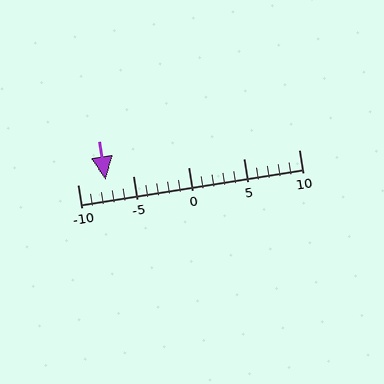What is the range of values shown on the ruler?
The ruler shows values from -10 to 10.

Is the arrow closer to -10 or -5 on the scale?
The arrow is closer to -5.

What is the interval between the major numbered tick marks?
The major tick marks are spaced 5 units apart.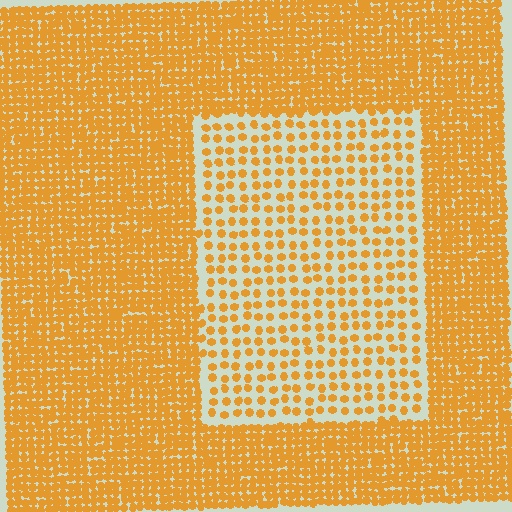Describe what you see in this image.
The image contains small orange elements arranged at two different densities. A rectangle-shaped region is visible where the elements are less densely packed than the surrounding area.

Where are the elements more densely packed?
The elements are more densely packed outside the rectangle boundary.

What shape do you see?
I see a rectangle.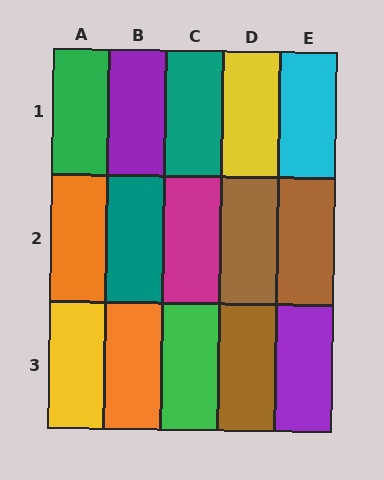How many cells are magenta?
1 cell is magenta.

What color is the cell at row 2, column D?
Brown.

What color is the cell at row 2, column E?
Brown.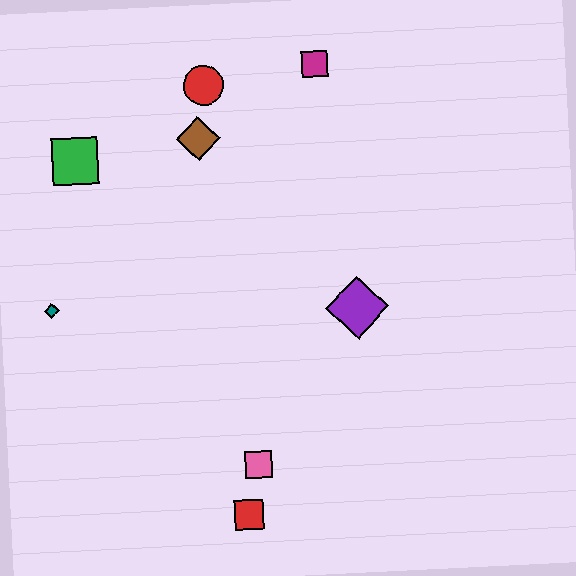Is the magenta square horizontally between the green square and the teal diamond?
No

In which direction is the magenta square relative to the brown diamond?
The magenta square is to the right of the brown diamond.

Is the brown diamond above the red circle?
No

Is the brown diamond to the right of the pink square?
No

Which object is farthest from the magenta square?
The red square is farthest from the magenta square.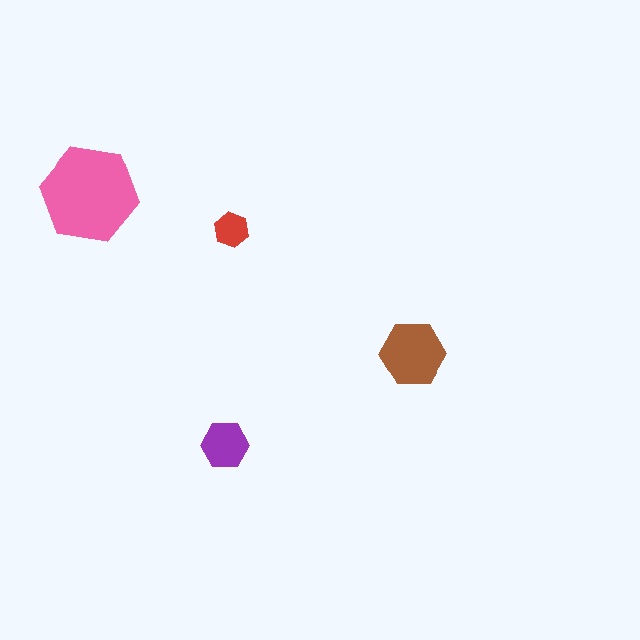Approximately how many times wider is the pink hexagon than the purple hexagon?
About 2 times wider.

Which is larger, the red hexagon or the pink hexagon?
The pink one.